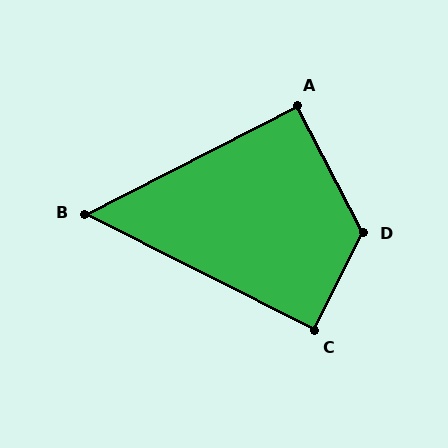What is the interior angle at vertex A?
Approximately 90 degrees (approximately right).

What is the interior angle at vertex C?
Approximately 90 degrees (approximately right).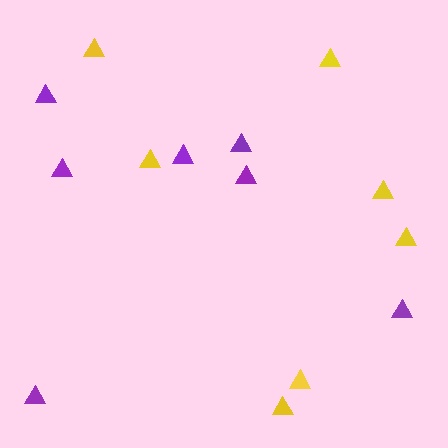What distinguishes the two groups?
There are 2 groups: one group of yellow triangles (7) and one group of purple triangles (7).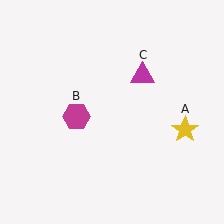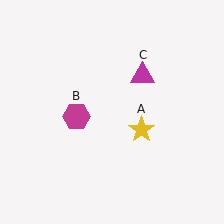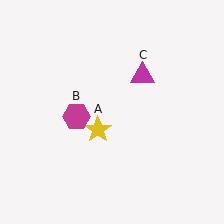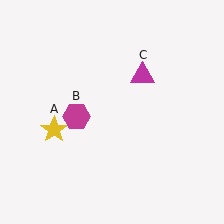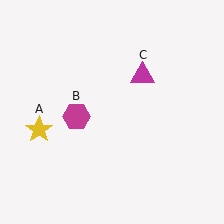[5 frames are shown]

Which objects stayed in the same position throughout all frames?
Magenta hexagon (object B) and magenta triangle (object C) remained stationary.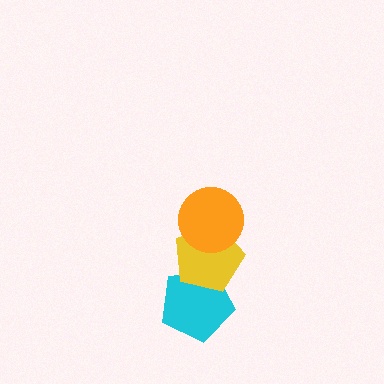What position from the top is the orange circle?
The orange circle is 1st from the top.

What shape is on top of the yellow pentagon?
The orange circle is on top of the yellow pentagon.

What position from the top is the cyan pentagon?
The cyan pentagon is 3rd from the top.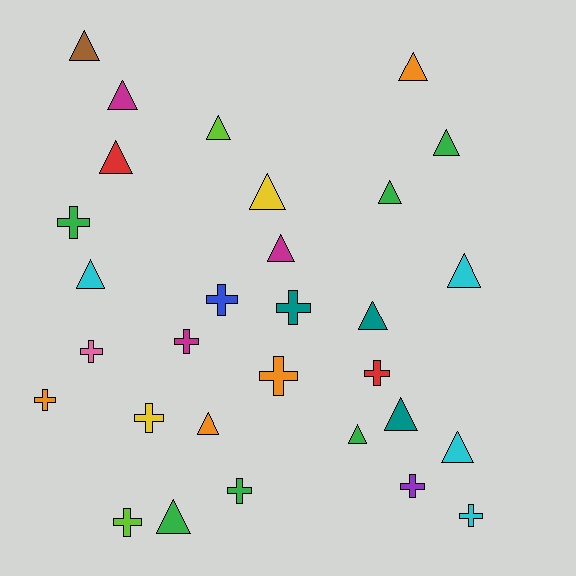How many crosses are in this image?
There are 13 crosses.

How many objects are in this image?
There are 30 objects.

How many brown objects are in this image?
There is 1 brown object.